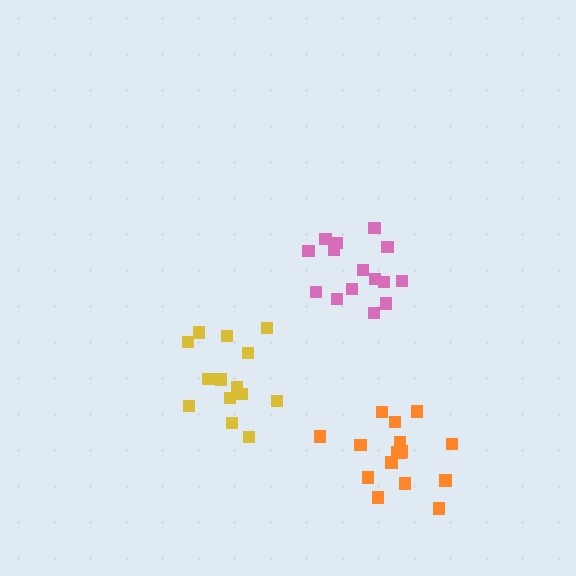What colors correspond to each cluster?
The clusters are colored: yellow, pink, orange.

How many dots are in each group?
Group 1: 14 dots, Group 2: 15 dots, Group 3: 16 dots (45 total).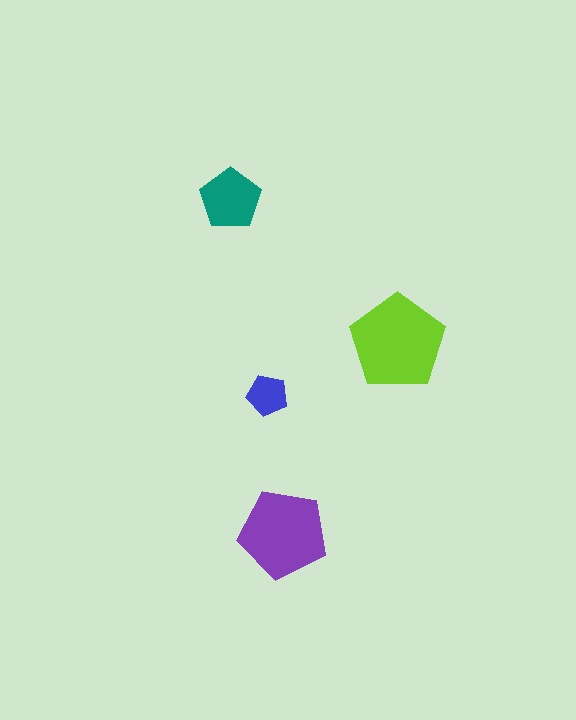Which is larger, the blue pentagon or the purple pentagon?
The purple one.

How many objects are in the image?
There are 4 objects in the image.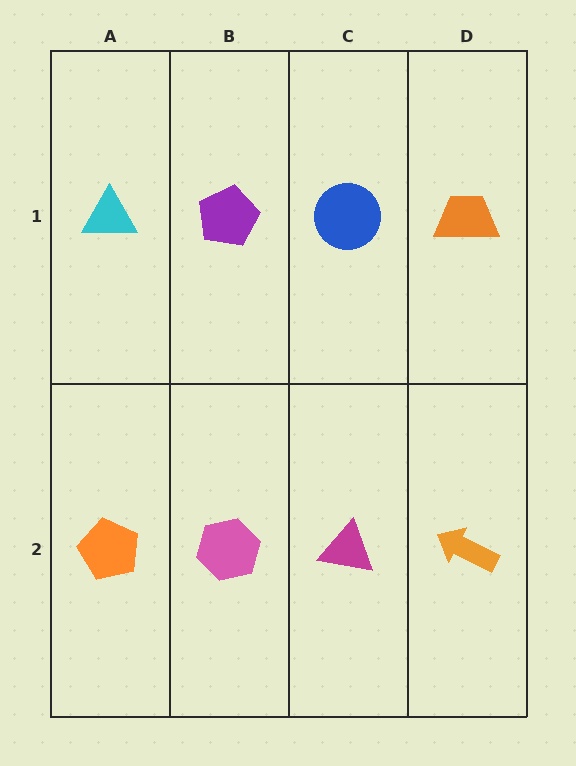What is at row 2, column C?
A magenta triangle.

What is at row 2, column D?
An orange arrow.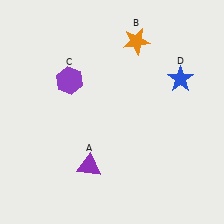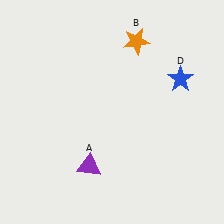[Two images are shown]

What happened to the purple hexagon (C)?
The purple hexagon (C) was removed in Image 2. It was in the top-left area of Image 1.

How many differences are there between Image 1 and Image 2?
There is 1 difference between the two images.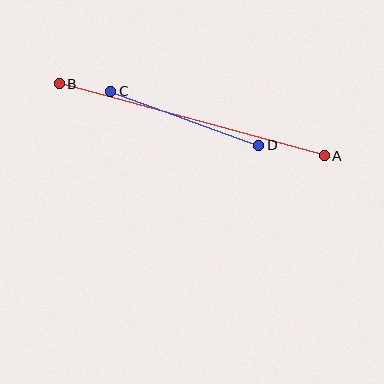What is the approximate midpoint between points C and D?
The midpoint is at approximately (185, 118) pixels.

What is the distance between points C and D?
The distance is approximately 158 pixels.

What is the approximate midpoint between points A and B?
The midpoint is at approximately (192, 120) pixels.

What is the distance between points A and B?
The distance is approximately 275 pixels.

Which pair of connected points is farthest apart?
Points A and B are farthest apart.